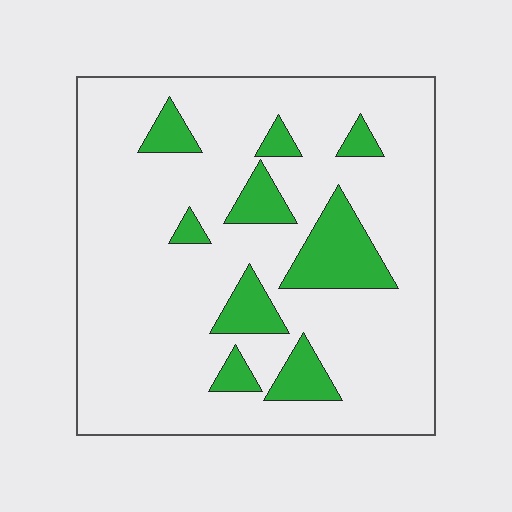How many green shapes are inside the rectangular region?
9.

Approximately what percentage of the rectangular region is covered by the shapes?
Approximately 15%.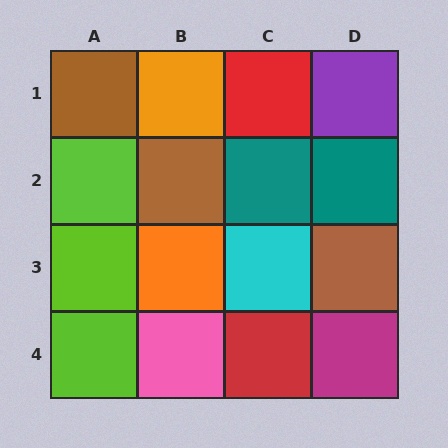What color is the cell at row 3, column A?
Lime.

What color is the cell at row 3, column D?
Brown.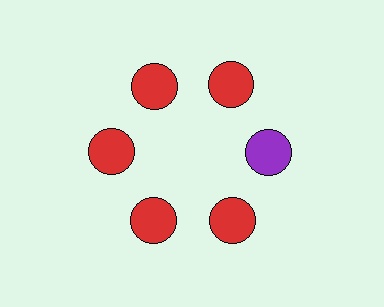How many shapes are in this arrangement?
There are 6 shapes arranged in a ring pattern.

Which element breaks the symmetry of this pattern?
The purple circle at roughly the 3 o'clock position breaks the symmetry. All other shapes are red circles.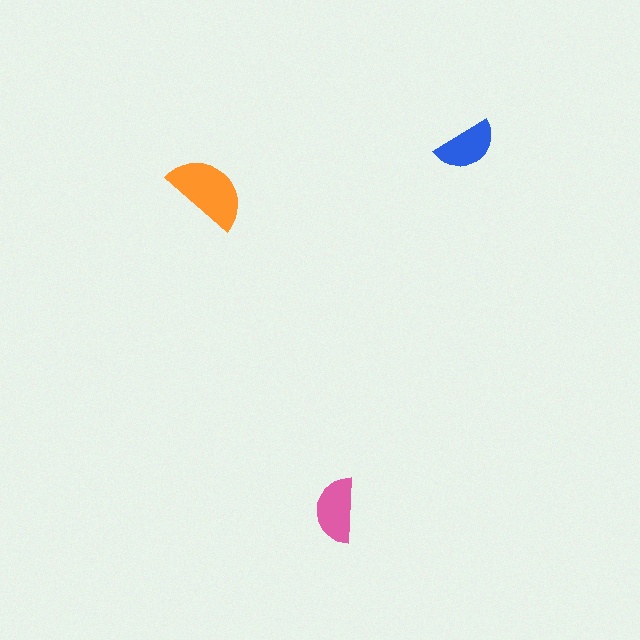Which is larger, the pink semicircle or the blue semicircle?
The pink one.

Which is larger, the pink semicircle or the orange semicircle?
The orange one.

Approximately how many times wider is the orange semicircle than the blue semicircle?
About 1.5 times wider.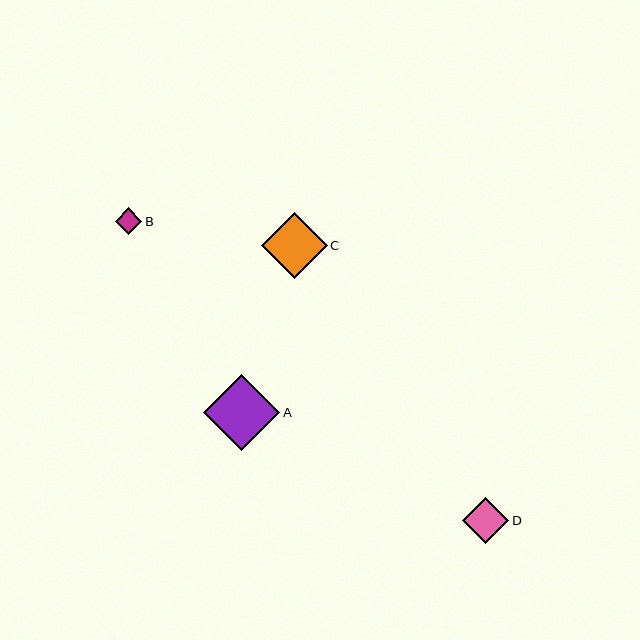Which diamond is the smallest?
Diamond B is the smallest with a size of approximately 26 pixels.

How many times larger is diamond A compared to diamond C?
Diamond A is approximately 1.2 times the size of diamond C.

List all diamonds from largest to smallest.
From largest to smallest: A, C, D, B.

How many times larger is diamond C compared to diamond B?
Diamond C is approximately 2.5 times the size of diamond B.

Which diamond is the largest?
Diamond A is the largest with a size of approximately 76 pixels.